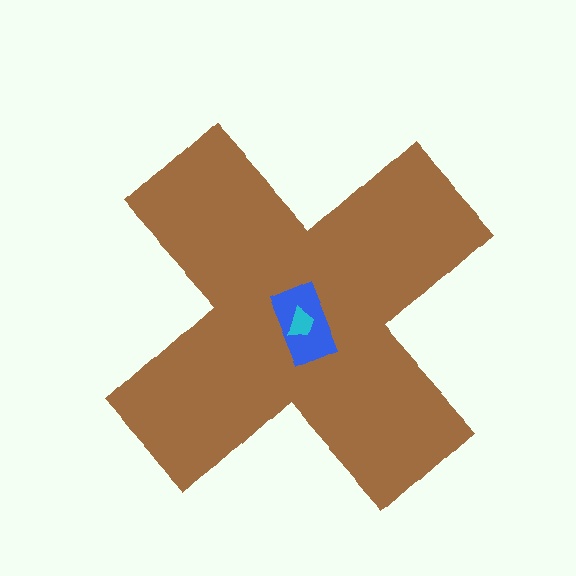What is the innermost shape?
The cyan trapezoid.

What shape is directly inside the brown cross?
The blue rectangle.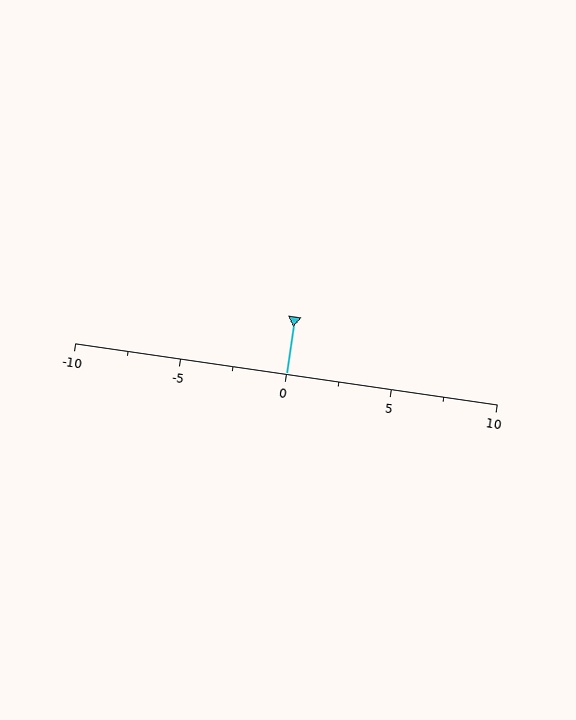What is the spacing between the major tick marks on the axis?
The major ticks are spaced 5 apart.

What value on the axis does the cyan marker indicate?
The marker indicates approximately 0.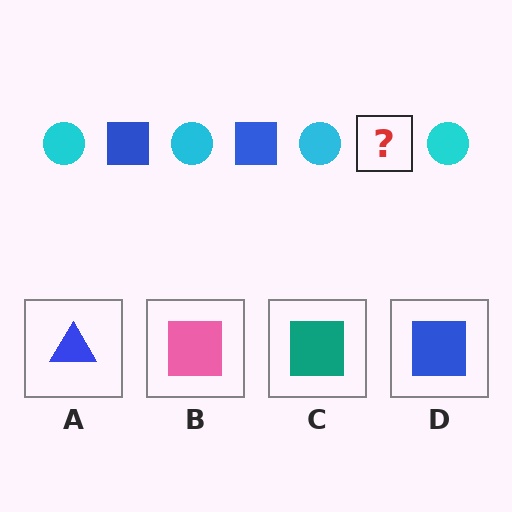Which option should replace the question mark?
Option D.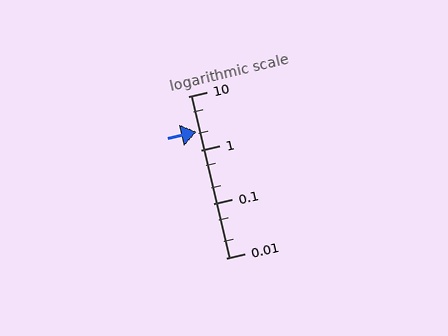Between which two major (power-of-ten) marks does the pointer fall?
The pointer is between 1 and 10.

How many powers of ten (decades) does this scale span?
The scale spans 3 decades, from 0.01 to 10.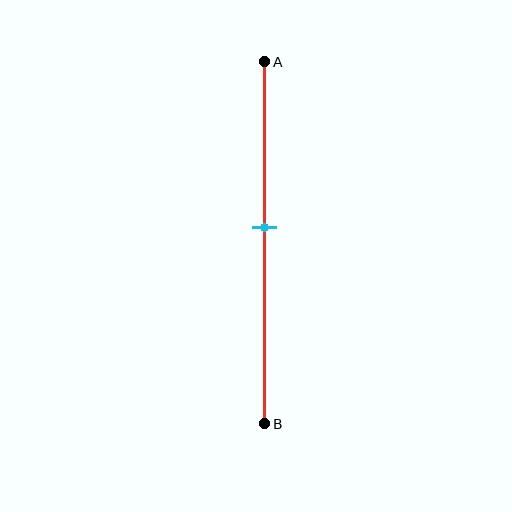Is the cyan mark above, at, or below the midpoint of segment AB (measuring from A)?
The cyan mark is above the midpoint of segment AB.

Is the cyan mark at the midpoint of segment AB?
No, the mark is at about 45% from A, not at the 50% midpoint.